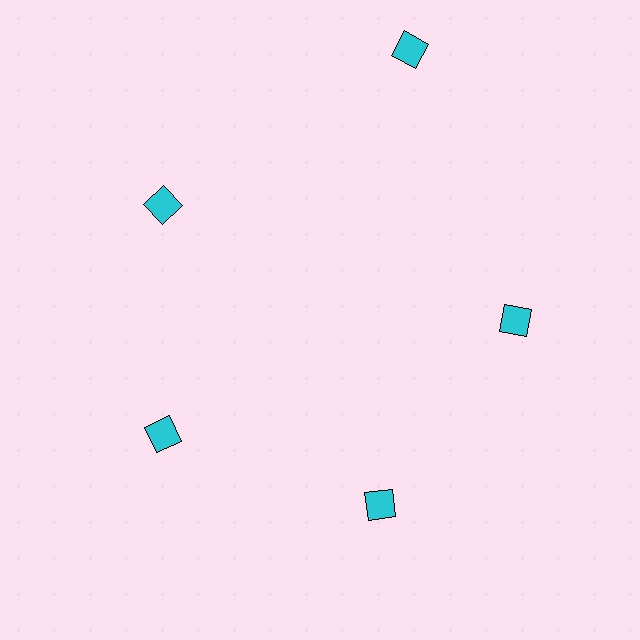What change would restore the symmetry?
The symmetry would be restored by moving it inward, back onto the ring so that all 5 diamonds sit at equal angles and equal distance from the center.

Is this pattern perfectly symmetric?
No. The 5 cyan diamonds are arranged in a ring, but one element near the 1 o'clock position is pushed outward from the center, breaking the 5-fold rotational symmetry.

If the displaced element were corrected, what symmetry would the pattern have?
It would have 5-fold rotational symmetry — the pattern would map onto itself every 72 degrees.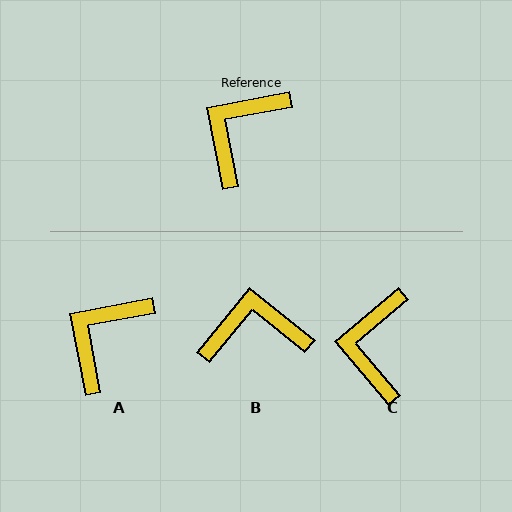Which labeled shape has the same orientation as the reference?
A.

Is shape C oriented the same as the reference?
No, it is off by about 30 degrees.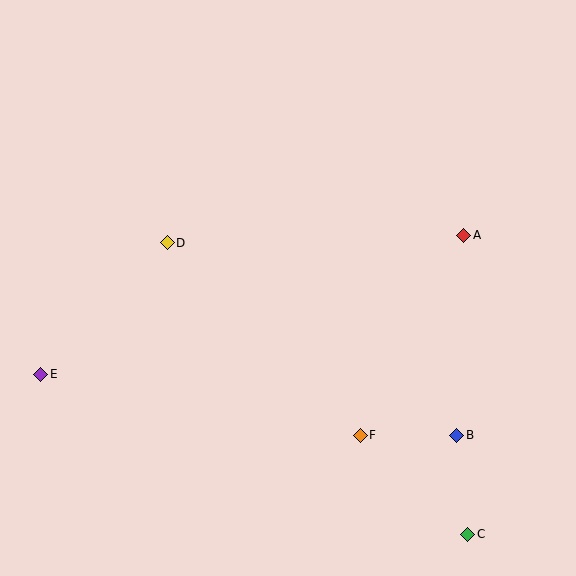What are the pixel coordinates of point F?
Point F is at (360, 435).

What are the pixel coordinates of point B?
Point B is at (457, 435).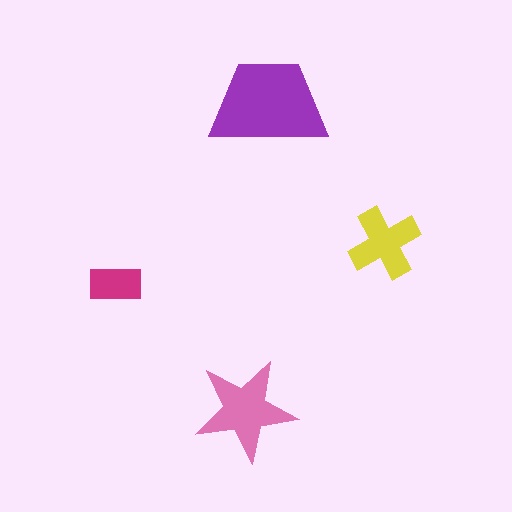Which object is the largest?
The purple trapezoid.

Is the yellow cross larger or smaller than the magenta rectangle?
Larger.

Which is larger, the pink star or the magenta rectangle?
The pink star.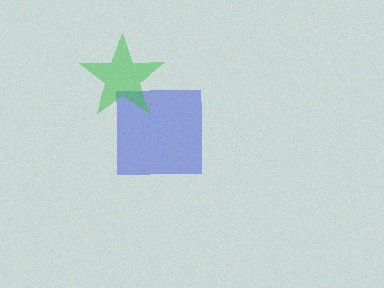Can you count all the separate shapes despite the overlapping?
Yes, there are 2 separate shapes.